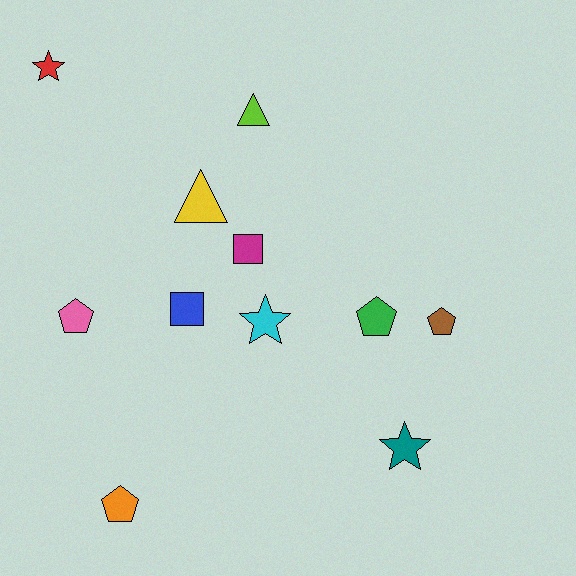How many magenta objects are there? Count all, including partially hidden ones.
There is 1 magenta object.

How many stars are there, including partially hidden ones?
There are 3 stars.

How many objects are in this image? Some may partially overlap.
There are 11 objects.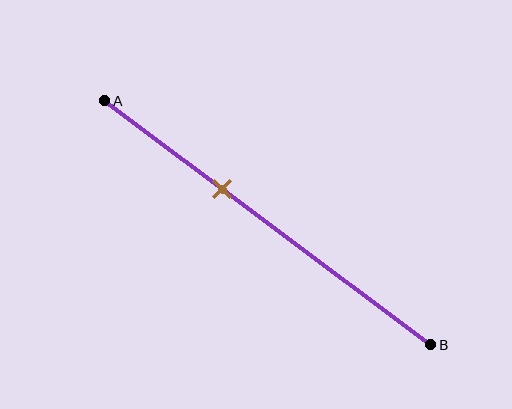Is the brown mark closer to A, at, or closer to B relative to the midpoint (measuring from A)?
The brown mark is closer to point A than the midpoint of segment AB.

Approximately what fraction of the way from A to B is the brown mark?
The brown mark is approximately 35% of the way from A to B.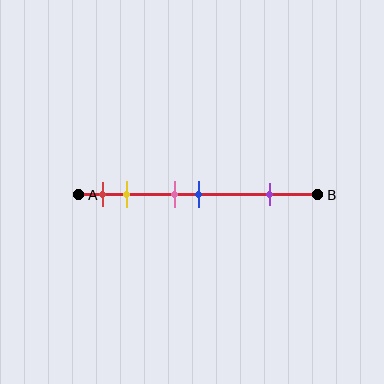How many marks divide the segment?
There are 5 marks dividing the segment.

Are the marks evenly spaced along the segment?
No, the marks are not evenly spaced.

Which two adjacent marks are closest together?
The pink and blue marks are the closest adjacent pair.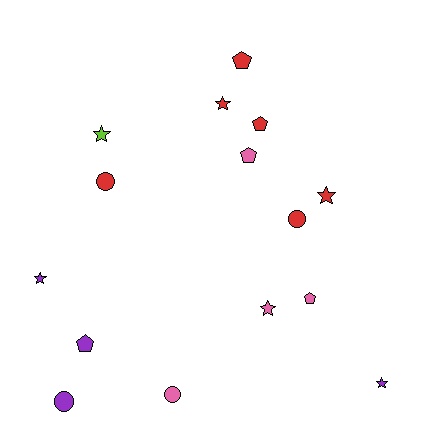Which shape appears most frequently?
Star, with 6 objects.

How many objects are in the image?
There are 15 objects.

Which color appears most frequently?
Red, with 6 objects.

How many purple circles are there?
There is 1 purple circle.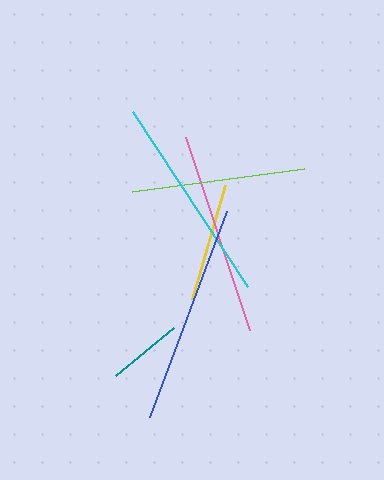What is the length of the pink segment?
The pink segment is approximately 204 pixels long.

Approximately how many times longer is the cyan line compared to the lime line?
The cyan line is approximately 1.2 times the length of the lime line.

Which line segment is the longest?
The blue line is the longest at approximately 220 pixels.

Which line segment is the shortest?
The teal line is the shortest at approximately 75 pixels.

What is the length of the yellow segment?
The yellow segment is approximately 119 pixels long.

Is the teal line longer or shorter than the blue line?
The blue line is longer than the teal line.